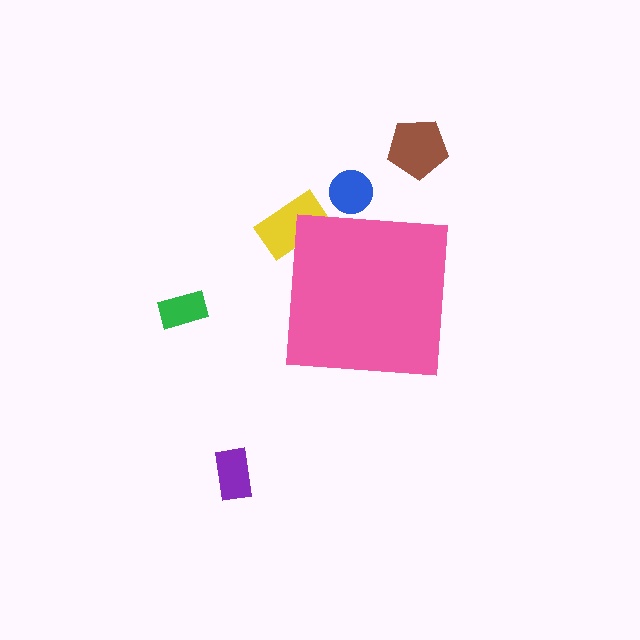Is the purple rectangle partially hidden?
No, the purple rectangle is fully visible.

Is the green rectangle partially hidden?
No, the green rectangle is fully visible.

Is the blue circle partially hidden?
Yes, the blue circle is partially hidden behind the pink square.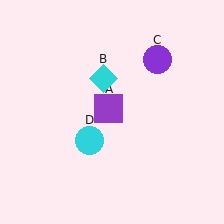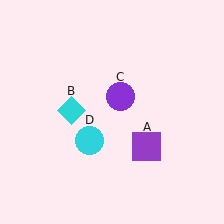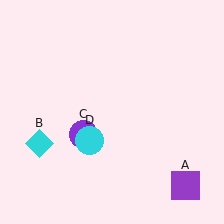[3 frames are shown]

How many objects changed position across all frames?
3 objects changed position: purple square (object A), cyan diamond (object B), purple circle (object C).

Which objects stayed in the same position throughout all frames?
Cyan circle (object D) remained stationary.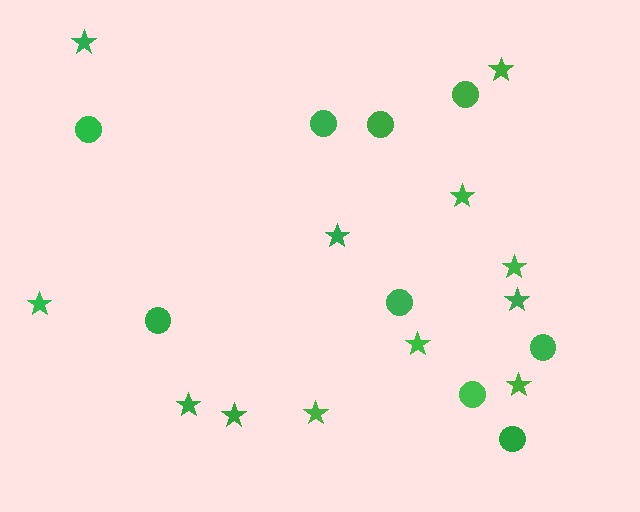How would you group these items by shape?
There are 2 groups: one group of stars (12) and one group of circles (9).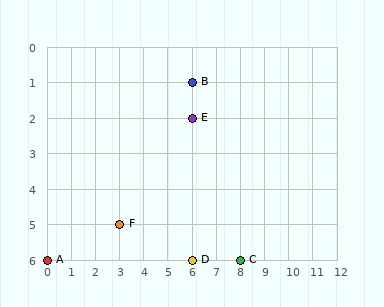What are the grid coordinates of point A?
Point A is at grid coordinates (0, 6).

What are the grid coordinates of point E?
Point E is at grid coordinates (6, 2).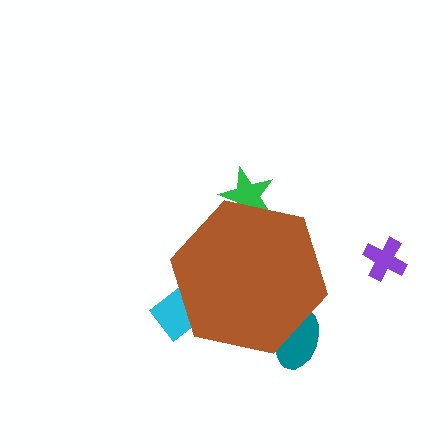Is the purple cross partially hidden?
No, the purple cross is fully visible.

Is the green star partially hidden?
Yes, the green star is partially hidden behind the brown hexagon.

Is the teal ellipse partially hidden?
Yes, the teal ellipse is partially hidden behind the brown hexagon.